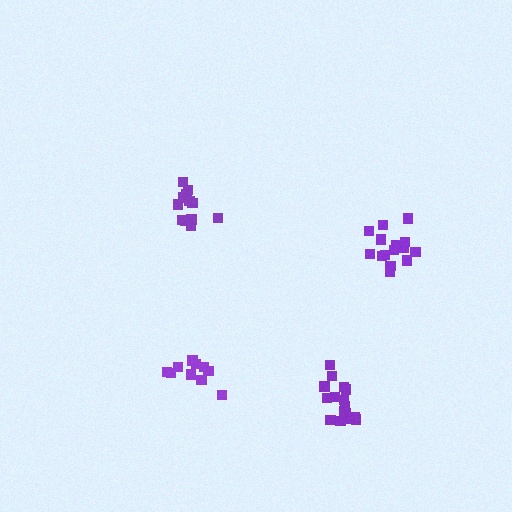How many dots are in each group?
Group 1: 11 dots, Group 2: 16 dots, Group 3: 12 dots, Group 4: 16 dots (55 total).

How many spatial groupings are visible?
There are 4 spatial groupings.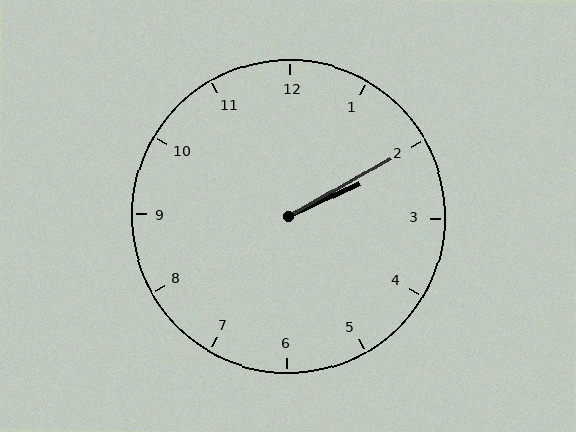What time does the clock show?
2:10.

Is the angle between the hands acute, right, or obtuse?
It is acute.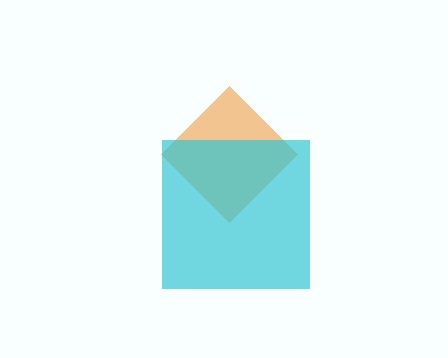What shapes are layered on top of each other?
The layered shapes are: an orange diamond, a cyan square.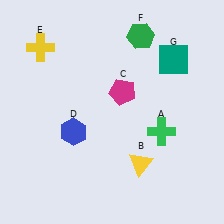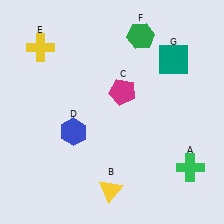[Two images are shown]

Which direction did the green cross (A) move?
The green cross (A) moved down.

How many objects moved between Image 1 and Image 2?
2 objects moved between the two images.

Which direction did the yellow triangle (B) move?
The yellow triangle (B) moved left.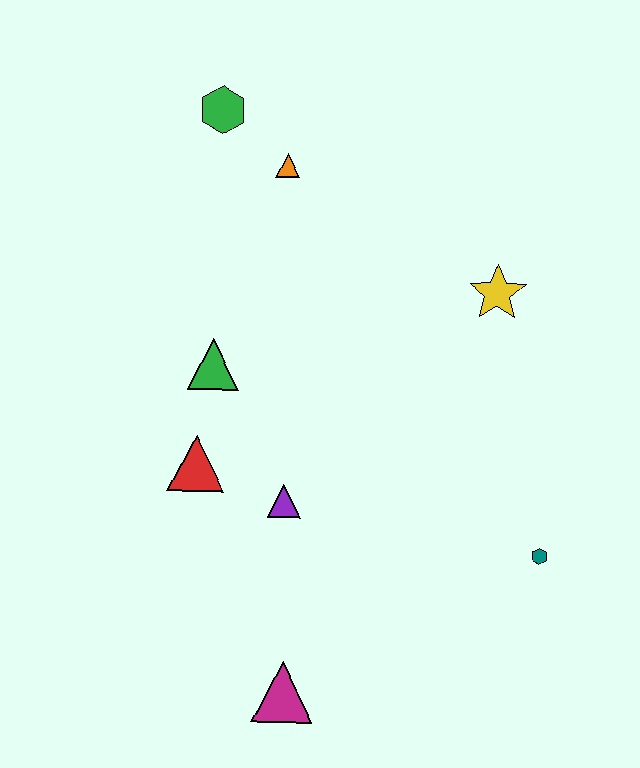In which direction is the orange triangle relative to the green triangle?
The orange triangle is above the green triangle.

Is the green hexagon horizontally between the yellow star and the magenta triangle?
No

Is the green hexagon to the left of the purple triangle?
Yes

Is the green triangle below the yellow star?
Yes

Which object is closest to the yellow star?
The orange triangle is closest to the yellow star.